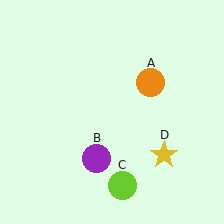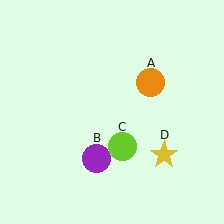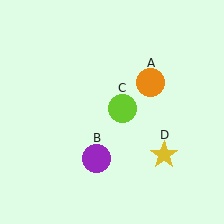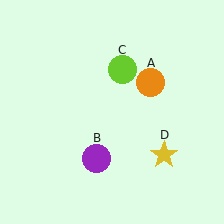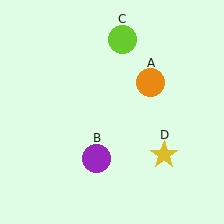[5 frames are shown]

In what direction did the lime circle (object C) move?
The lime circle (object C) moved up.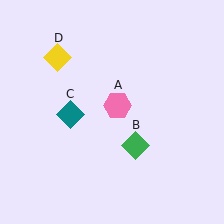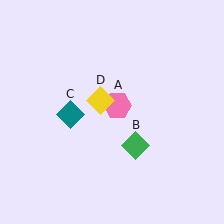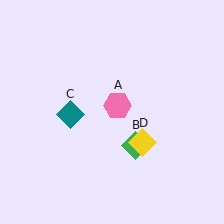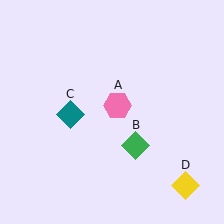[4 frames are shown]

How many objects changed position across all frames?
1 object changed position: yellow diamond (object D).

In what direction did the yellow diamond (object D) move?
The yellow diamond (object D) moved down and to the right.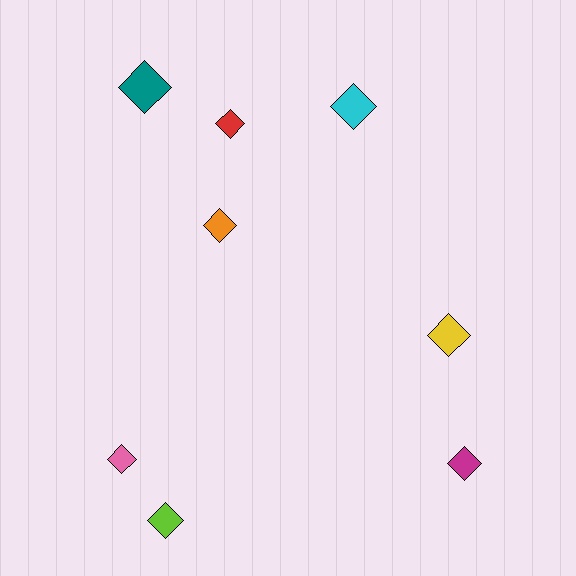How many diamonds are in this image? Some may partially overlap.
There are 8 diamonds.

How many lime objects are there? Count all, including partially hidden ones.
There is 1 lime object.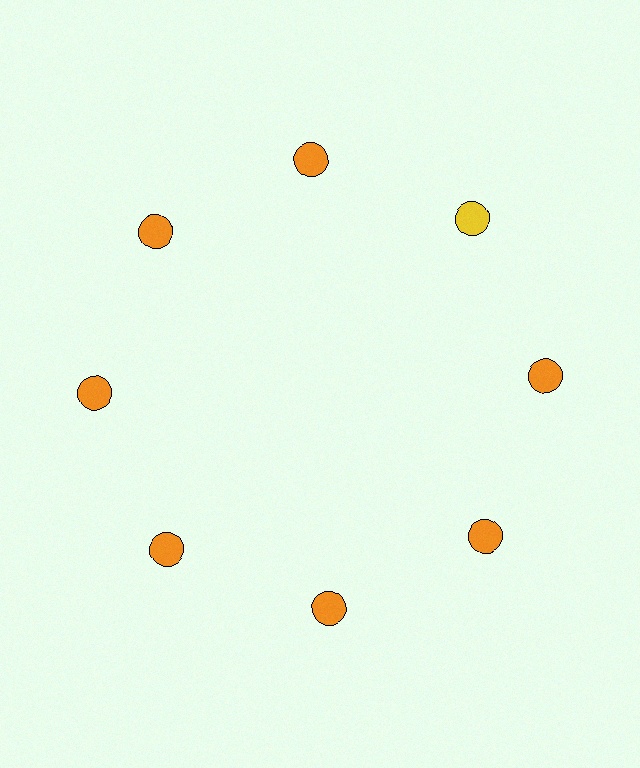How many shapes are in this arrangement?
There are 8 shapes arranged in a ring pattern.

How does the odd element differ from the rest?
It has a different color: yellow instead of orange.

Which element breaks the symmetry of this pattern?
The yellow circle at roughly the 2 o'clock position breaks the symmetry. All other shapes are orange circles.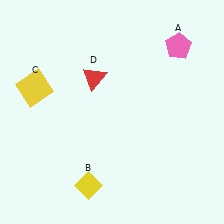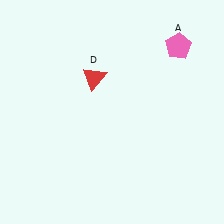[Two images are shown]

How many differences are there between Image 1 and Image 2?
There are 2 differences between the two images.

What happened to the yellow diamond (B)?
The yellow diamond (B) was removed in Image 2. It was in the bottom-left area of Image 1.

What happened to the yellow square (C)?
The yellow square (C) was removed in Image 2. It was in the top-left area of Image 1.